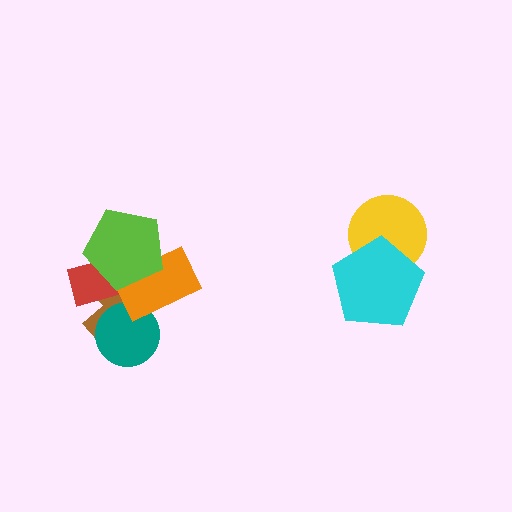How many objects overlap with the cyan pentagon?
1 object overlaps with the cyan pentagon.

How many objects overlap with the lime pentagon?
3 objects overlap with the lime pentagon.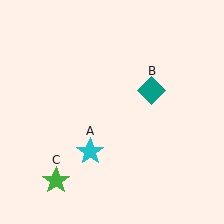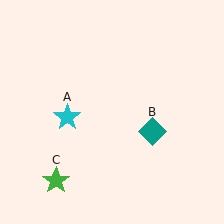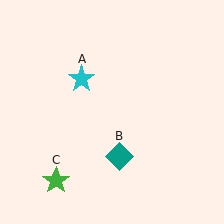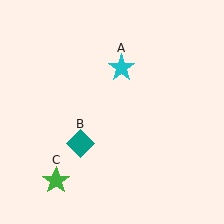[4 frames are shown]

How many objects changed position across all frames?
2 objects changed position: cyan star (object A), teal diamond (object B).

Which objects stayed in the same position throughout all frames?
Green star (object C) remained stationary.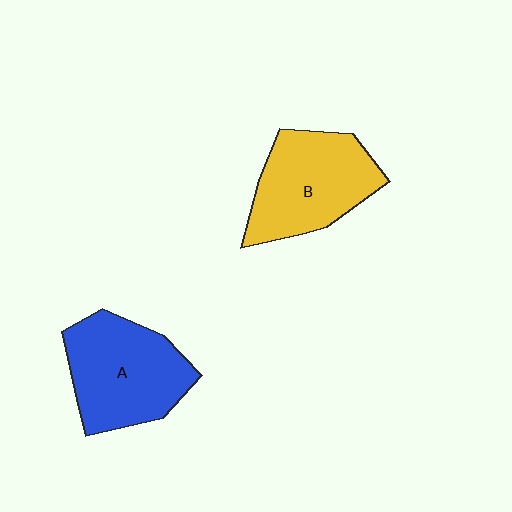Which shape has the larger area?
Shape A (blue).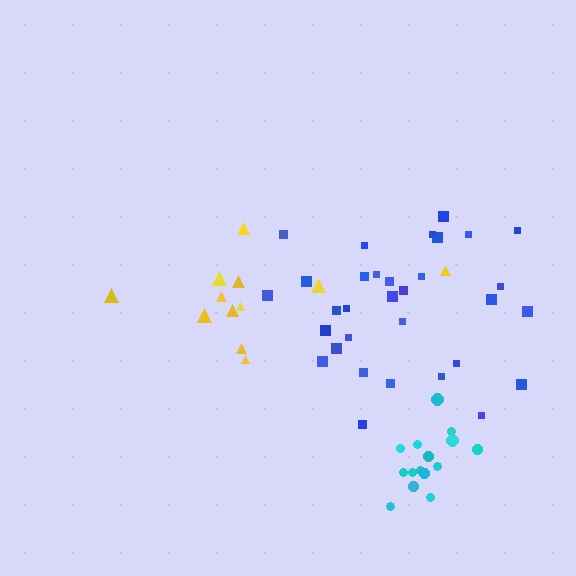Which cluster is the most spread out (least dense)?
Yellow.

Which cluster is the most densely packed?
Cyan.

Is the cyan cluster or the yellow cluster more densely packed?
Cyan.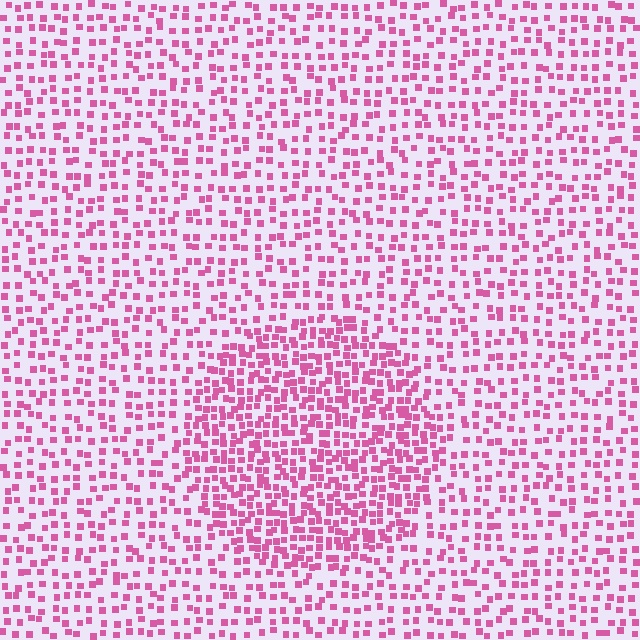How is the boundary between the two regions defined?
The boundary is defined by a change in element density (approximately 1.9x ratio). All elements are the same color, size, and shape.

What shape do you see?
I see a circle.